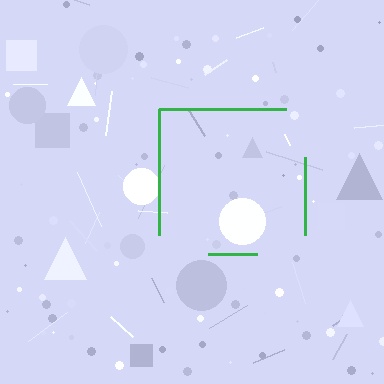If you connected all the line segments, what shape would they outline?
They would outline a square.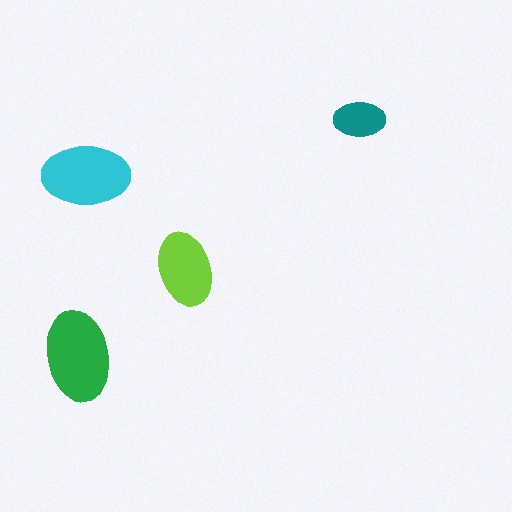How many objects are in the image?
There are 4 objects in the image.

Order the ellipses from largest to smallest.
the green one, the cyan one, the lime one, the teal one.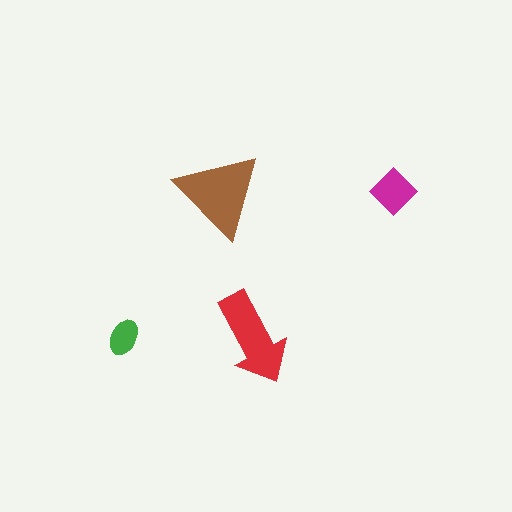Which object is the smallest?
The green ellipse.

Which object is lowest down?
The red arrow is bottommost.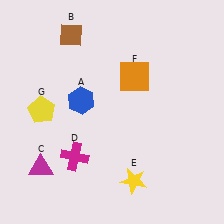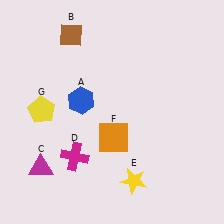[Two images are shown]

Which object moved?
The orange square (F) moved down.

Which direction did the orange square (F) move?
The orange square (F) moved down.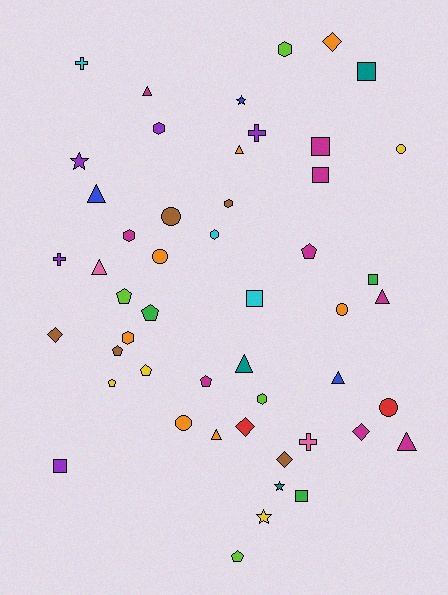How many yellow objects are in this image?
There are 4 yellow objects.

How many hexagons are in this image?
There are 7 hexagons.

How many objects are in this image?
There are 50 objects.